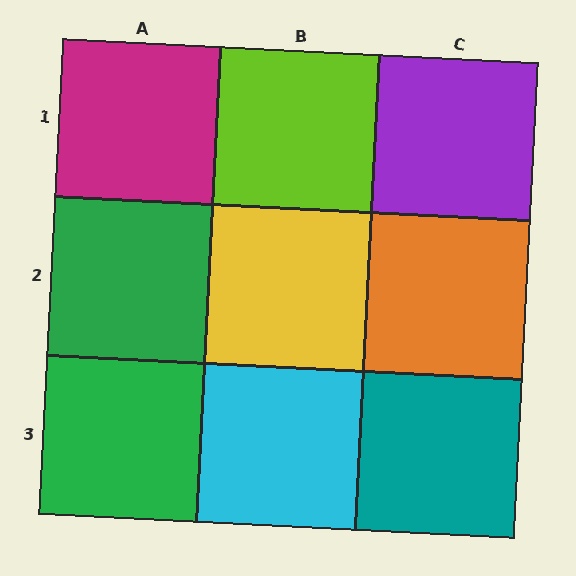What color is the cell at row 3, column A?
Green.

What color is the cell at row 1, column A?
Magenta.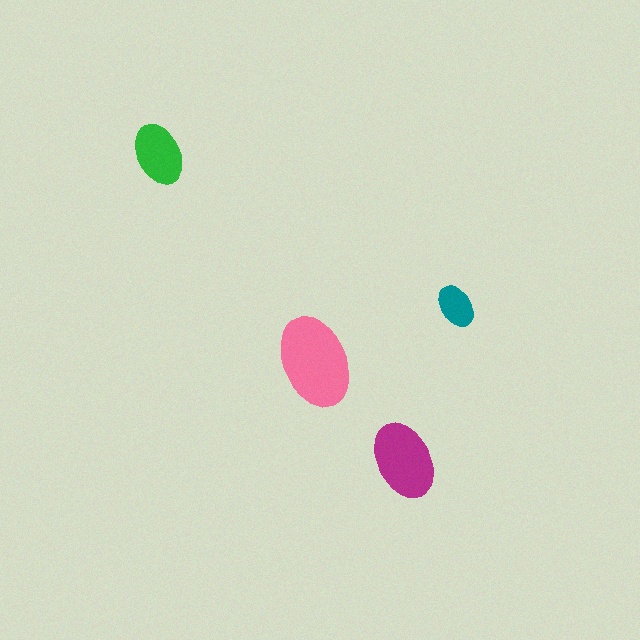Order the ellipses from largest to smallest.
the pink one, the magenta one, the green one, the teal one.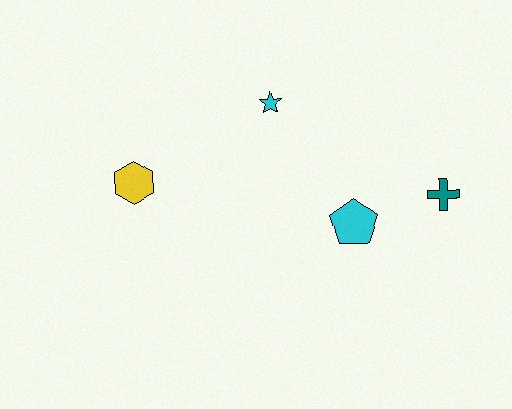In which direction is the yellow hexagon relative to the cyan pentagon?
The yellow hexagon is to the left of the cyan pentagon.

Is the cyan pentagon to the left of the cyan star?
No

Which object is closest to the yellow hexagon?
The cyan star is closest to the yellow hexagon.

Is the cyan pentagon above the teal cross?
No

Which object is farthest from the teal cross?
The yellow hexagon is farthest from the teal cross.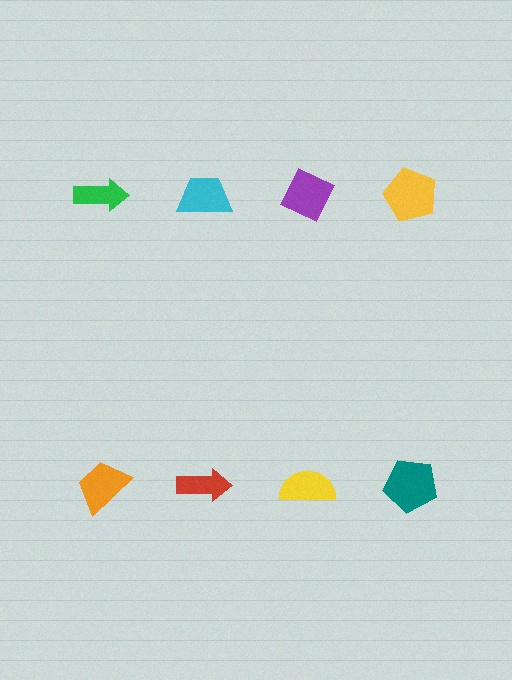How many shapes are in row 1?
4 shapes.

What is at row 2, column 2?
A red arrow.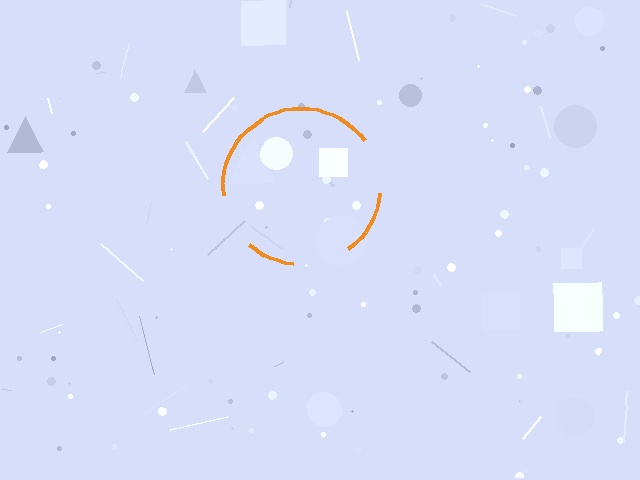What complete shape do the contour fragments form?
The contour fragments form a circle.